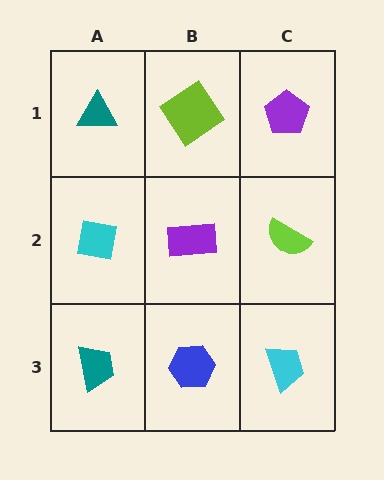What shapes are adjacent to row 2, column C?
A purple pentagon (row 1, column C), a cyan trapezoid (row 3, column C), a purple rectangle (row 2, column B).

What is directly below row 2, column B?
A blue hexagon.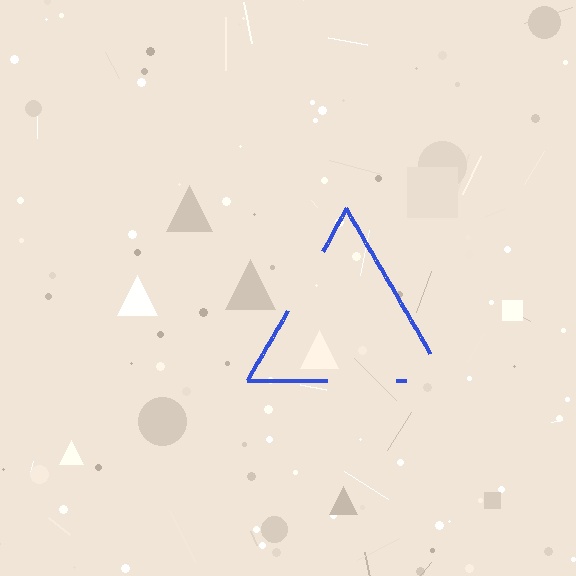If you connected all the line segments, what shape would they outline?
They would outline a triangle.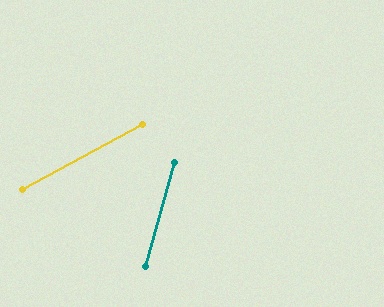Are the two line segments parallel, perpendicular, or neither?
Neither parallel nor perpendicular — they differ by about 46°.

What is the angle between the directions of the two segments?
Approximately 46 degrees.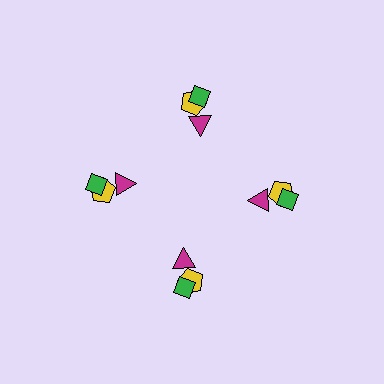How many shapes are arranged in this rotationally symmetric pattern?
There are 12 shapes, arranged in 4 groups of 3.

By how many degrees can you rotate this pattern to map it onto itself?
The pattern maps onto itself every 90 degrees of rotation.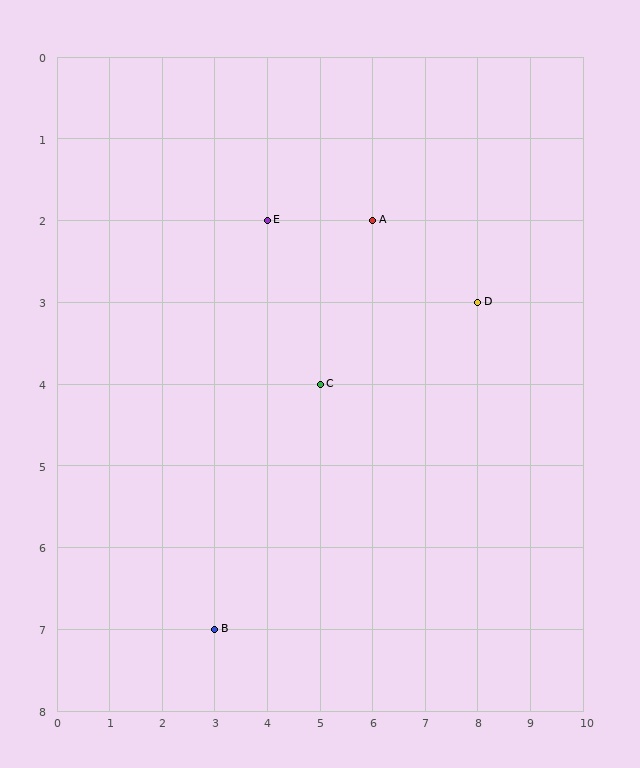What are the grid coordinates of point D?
Point D is at grid coordinates (8, 3).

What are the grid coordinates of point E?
Point E is at grid coordinates (4, 2).